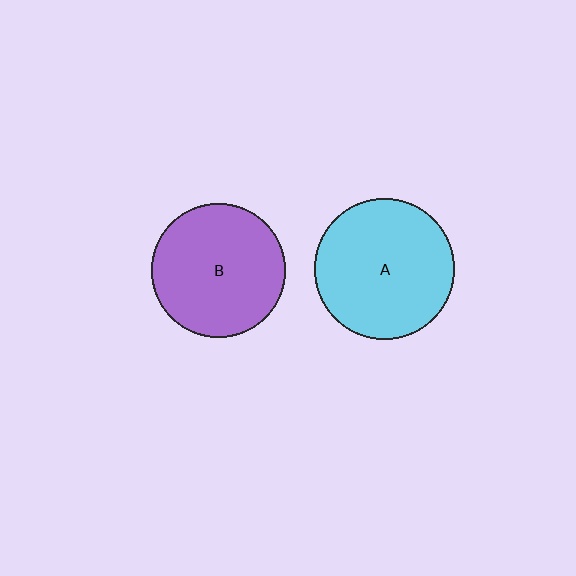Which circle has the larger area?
Circle A (cyan).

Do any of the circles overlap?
No, none of the circles overlap.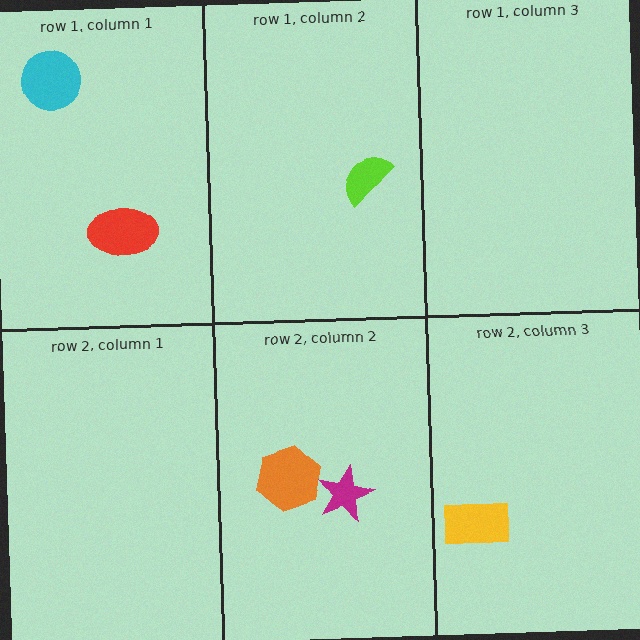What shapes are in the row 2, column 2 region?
The orange hexagon, the magenta star.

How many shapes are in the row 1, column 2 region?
1.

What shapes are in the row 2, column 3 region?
The yellow rectangle.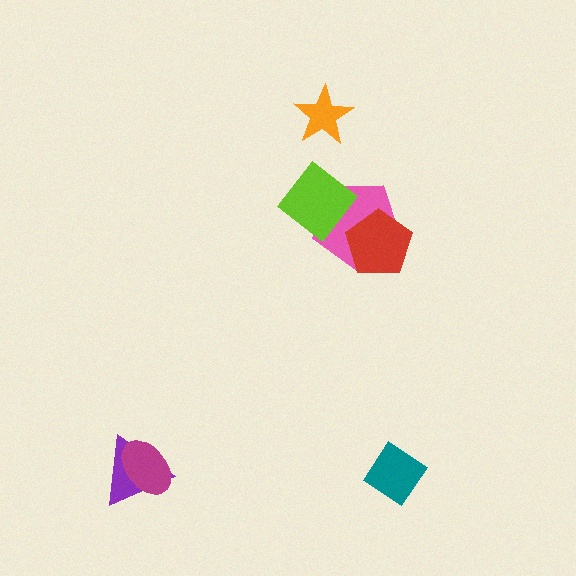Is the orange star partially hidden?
No, no other shape covers it.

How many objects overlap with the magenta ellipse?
1 object overlaps with the magenta ellipse.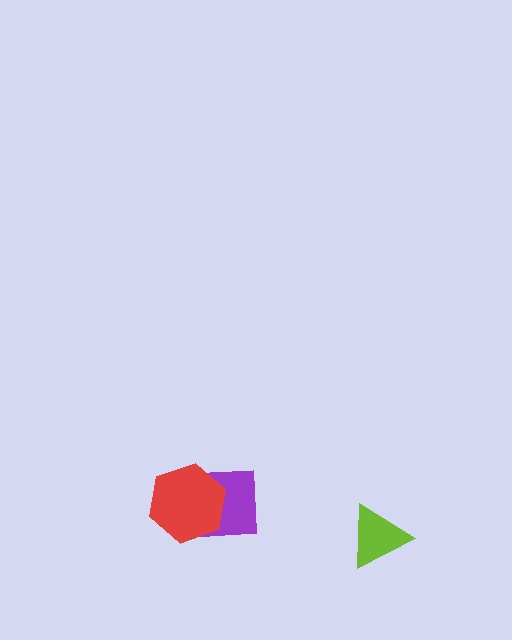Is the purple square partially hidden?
Yes, it is partially covered by another shape.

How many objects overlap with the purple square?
1 object overlaps with the purple square.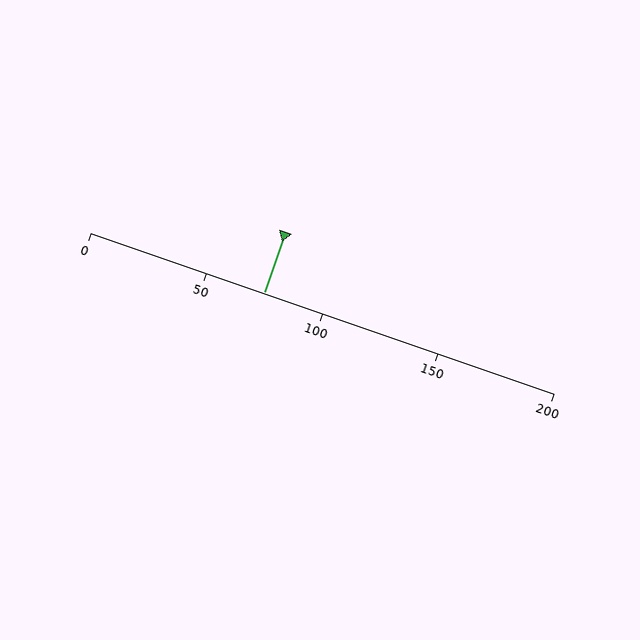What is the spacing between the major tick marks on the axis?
The major ticks are spaced 50 apart.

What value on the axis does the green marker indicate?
The marker indicates approximately 75.